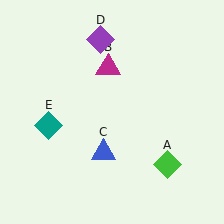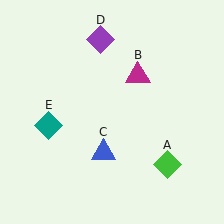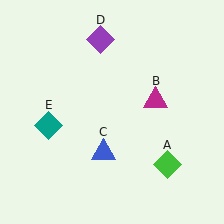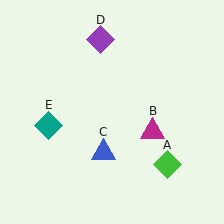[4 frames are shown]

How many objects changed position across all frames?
1 object changed position: magenta triangle (object B).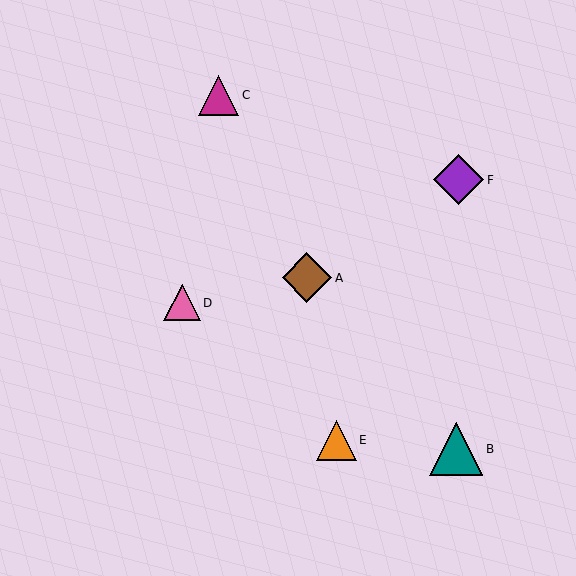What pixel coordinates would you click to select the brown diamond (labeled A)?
Click at (307, 278) to select the brown diamond A.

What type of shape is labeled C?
Shape C is a magenta triangle.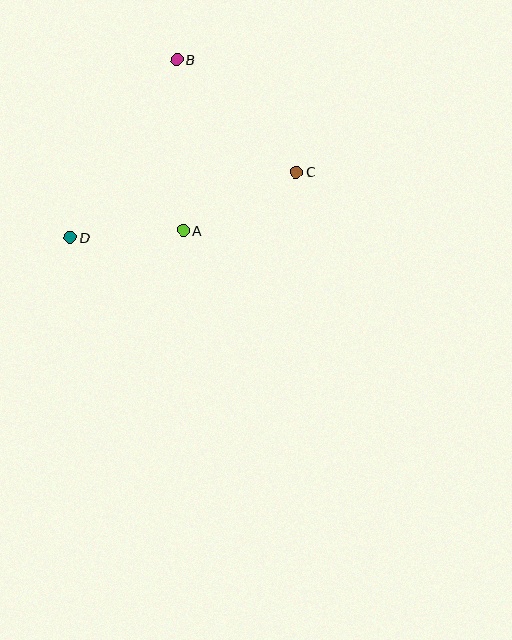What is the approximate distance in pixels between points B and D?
The distance between B and D is approximately 207 pixels.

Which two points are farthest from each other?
Points C and D are farthest from each other.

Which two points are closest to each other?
Points A and D are closest to each other.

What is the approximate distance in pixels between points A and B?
The distance between A and B is approximately 171 pixels.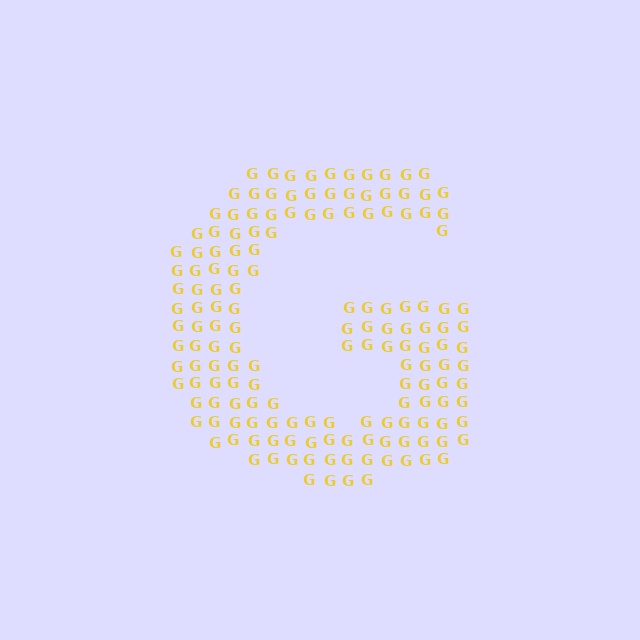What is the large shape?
The large shape is the letter G.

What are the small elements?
The small elements are letter G's.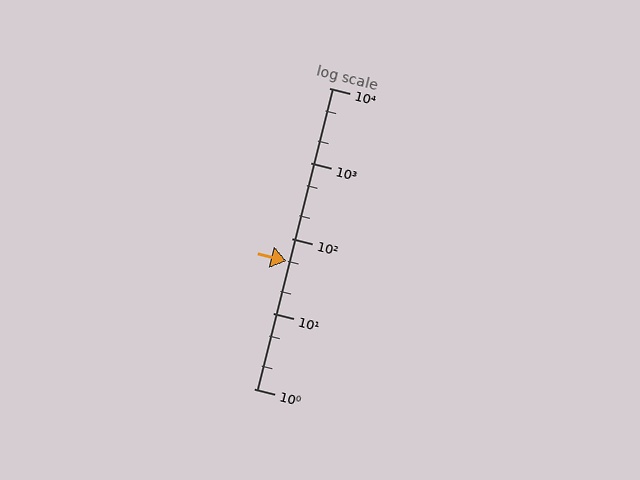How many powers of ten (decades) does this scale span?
The scale spans 4 decades, from 1 to 10000.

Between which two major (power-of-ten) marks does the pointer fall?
The pointer is between 10 and 100.